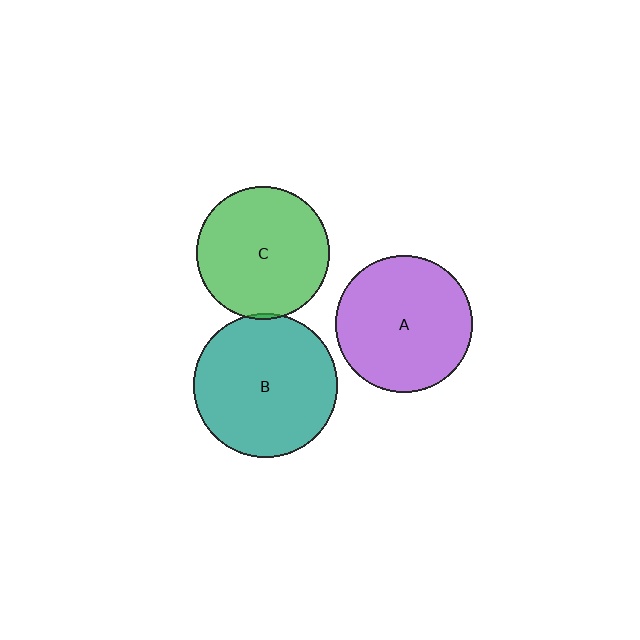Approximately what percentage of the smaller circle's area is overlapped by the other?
Approximately 5%.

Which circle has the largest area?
Circle B (teal).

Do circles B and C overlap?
Yes.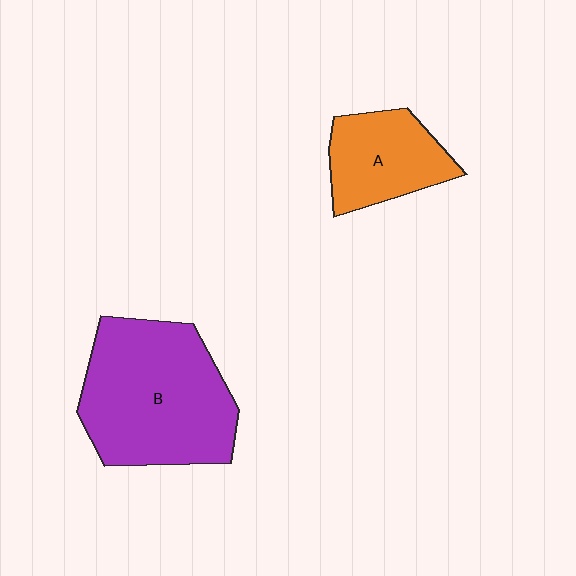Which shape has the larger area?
Shape B (purple).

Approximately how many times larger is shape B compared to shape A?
Approximately 2.0 times.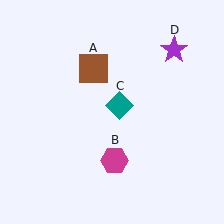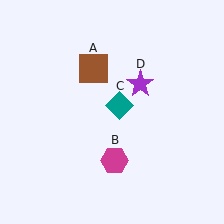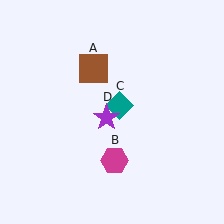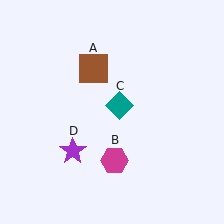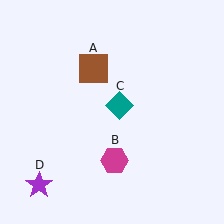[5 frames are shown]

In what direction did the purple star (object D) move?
The purple star (object D) moved down and to the left.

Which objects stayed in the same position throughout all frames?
Brown square (object A) and magenta hexagon (object B) and teal diamond (object C) remained stationary.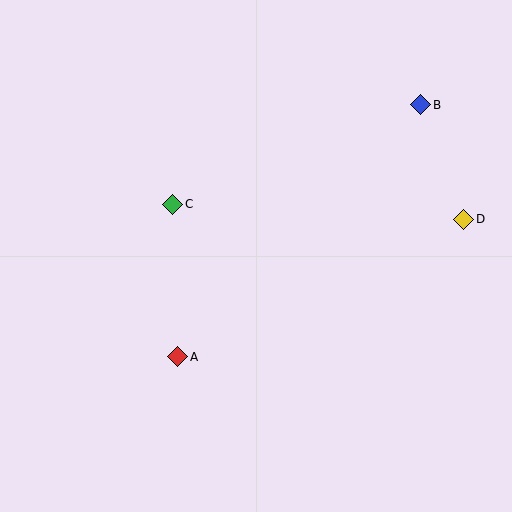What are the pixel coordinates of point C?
Point C is at (173, 204).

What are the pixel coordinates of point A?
Point A is at (178, 357).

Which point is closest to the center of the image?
Point C at (173, 204) is closest to the center.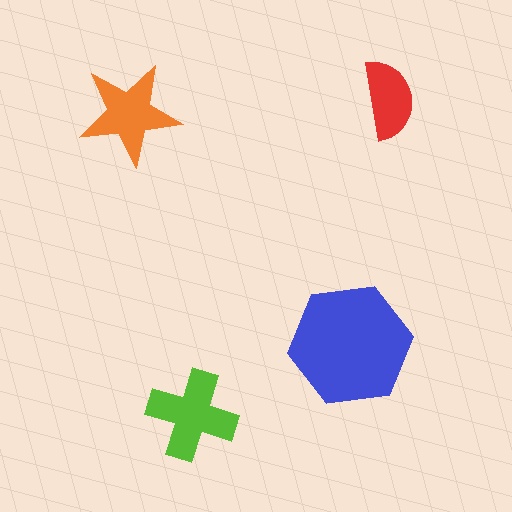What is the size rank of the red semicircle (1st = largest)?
4th.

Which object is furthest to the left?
The orange star is leftmost.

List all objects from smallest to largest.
The red semicircle, the orange star, the lime cross, the blue hexagon.